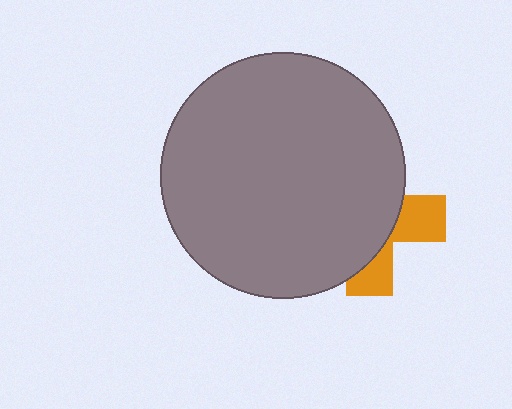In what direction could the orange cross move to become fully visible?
The orange cross could move right. That would shift it out from behind the gray circle entirely.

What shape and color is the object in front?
The object in front is a gray circle.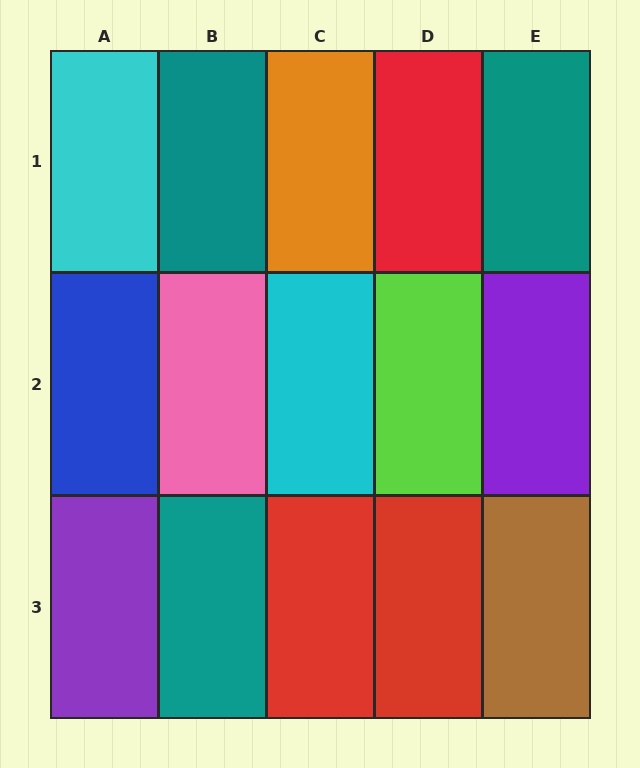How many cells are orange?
1 cell is orange.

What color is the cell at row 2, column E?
Purple.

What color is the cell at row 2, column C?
Cyan.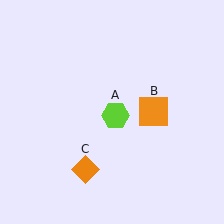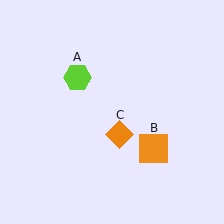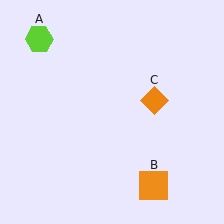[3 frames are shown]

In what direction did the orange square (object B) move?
The orange square (object B) moved down.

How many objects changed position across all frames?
3 objects changed position: lime hexagon (object A), orange square (object B), orange diamond (object C).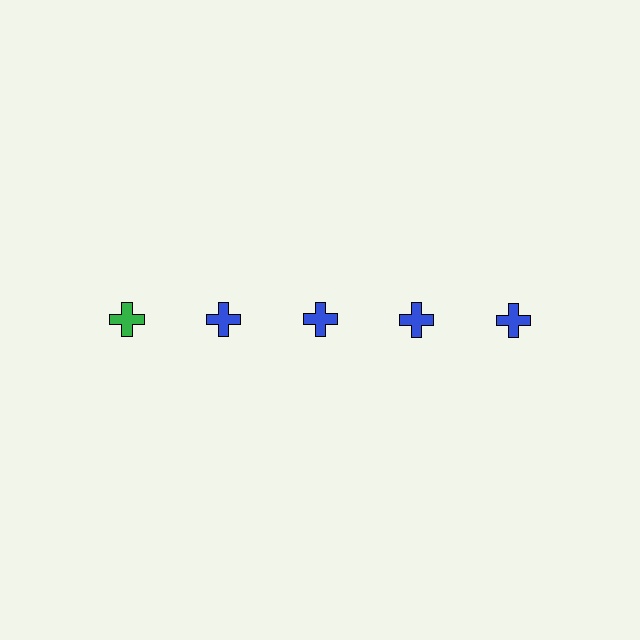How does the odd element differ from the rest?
It has a different color: green instead of blue.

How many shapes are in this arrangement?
There are 5 shapes arranged in a grid pattern.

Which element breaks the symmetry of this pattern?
The green cross in the top row, leftmost column breaks the symmetry. All other shapes are blue crosses.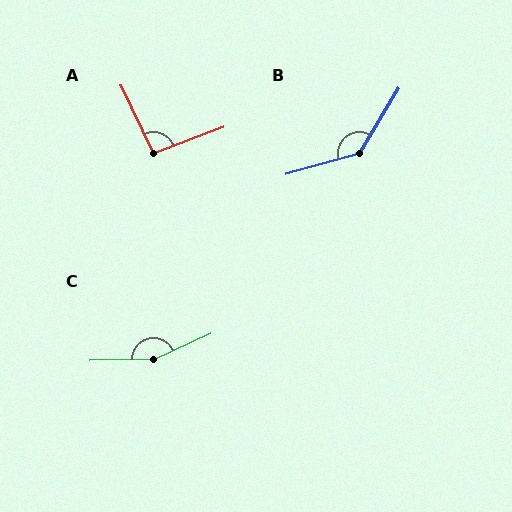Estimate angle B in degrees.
Approximately 136 degrees.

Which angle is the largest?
C, at approximately 157 degrees.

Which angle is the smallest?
A, at approximately 95 degrees.